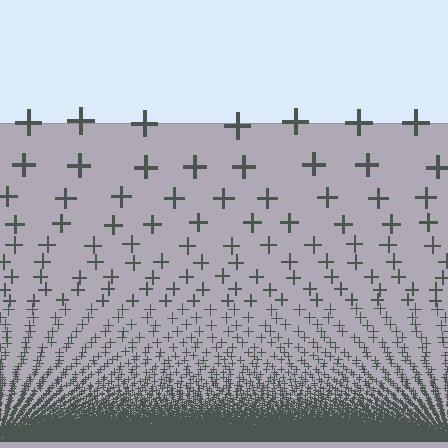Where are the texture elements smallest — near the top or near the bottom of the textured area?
Near the bottom.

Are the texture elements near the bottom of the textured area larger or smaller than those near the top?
Smaller. The gradient is inverted — elements near the bottom are smaller and denser.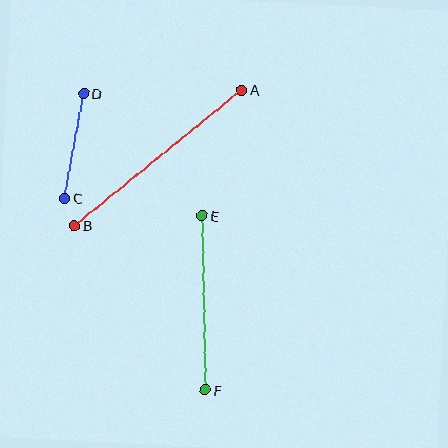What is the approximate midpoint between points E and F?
The midpoint is at approximately (204, 303) pixels.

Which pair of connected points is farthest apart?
Points A and B are farthest apart.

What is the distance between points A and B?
The distance is approximately 215 pixels.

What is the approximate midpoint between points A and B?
The midpoint is at approximately (158, 158) pixels.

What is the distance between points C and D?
The distance is approximately 106 pixels.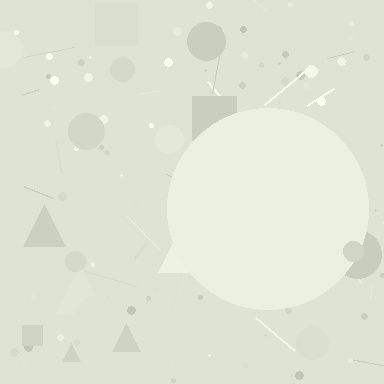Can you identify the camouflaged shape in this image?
The camouflaged shape is a circle.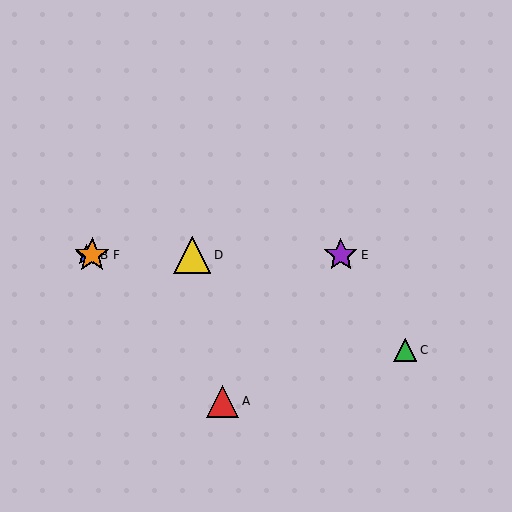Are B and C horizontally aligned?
No, B is at y≈255 and C is at y≈350.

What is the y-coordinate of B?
Object B is at y≈255.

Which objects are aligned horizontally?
Objects B, D, E, F are aligned horizontally.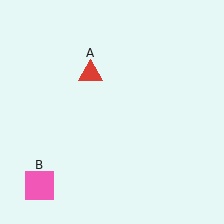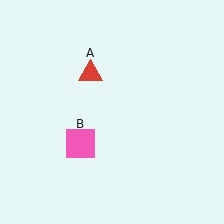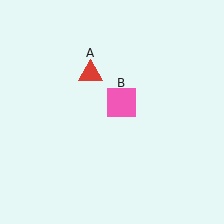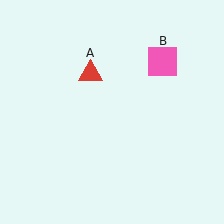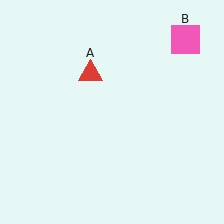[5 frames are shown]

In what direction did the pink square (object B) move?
The pink square (object B) moved up and to the right.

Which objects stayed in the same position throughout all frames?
Red triangle (object A) remained stationary.